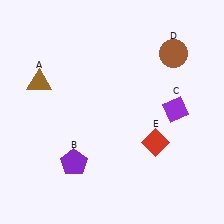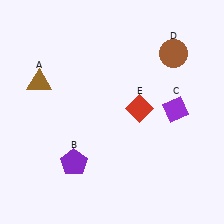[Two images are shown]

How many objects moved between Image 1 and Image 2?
1 object moved between the two images.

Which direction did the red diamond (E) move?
The red diamond (E) moved up.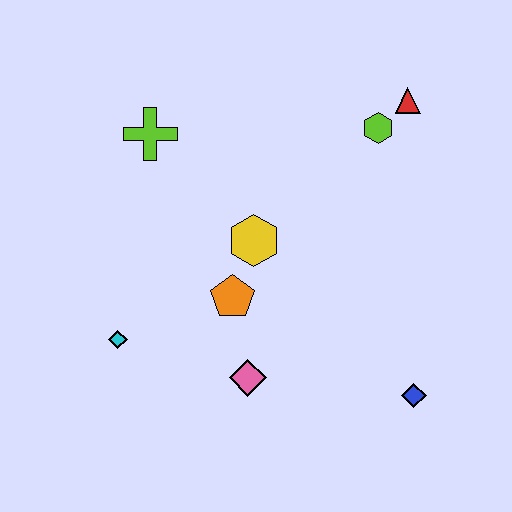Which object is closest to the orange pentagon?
The yellow hexagon is closest to the orange pentagon.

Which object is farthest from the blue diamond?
The lime cross is farthest from the blue diamond.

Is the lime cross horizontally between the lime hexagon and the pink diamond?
No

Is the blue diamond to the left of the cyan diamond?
No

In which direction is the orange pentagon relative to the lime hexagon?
The orange pentagon is below the lime hexagon.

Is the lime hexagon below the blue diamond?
No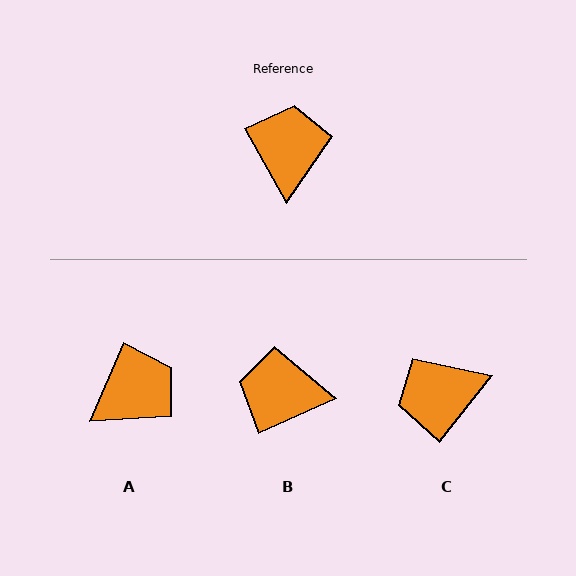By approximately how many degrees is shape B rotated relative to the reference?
Approximately 84 degrees counter-clockwise.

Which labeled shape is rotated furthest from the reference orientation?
C, about 112 degrees away.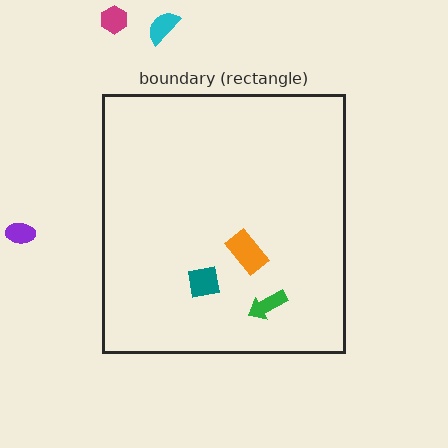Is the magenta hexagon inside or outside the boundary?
Outside.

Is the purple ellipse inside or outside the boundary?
Outside.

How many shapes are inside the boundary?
3 inside, 3 outside.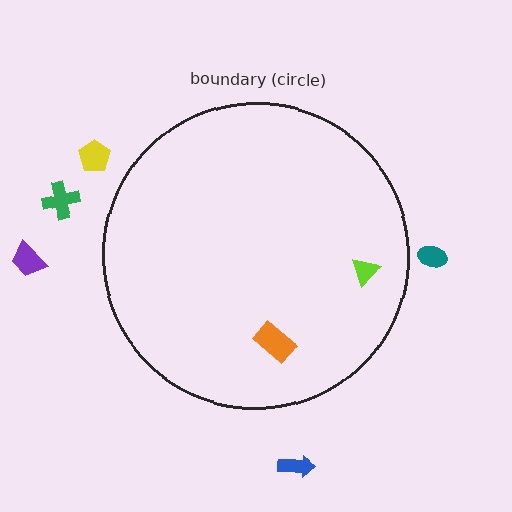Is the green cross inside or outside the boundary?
Outside.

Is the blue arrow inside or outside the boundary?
Outside.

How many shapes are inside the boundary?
2 inside, 5 outside.